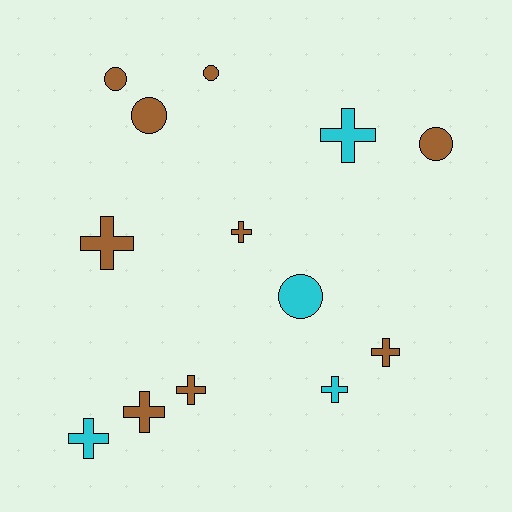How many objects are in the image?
There are 13 objects.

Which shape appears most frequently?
Cross, with 8 objects.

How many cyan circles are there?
There is 1 cyan circle.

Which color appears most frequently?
Brown, with 9 objects.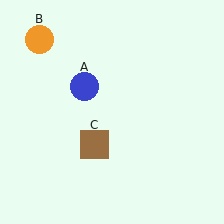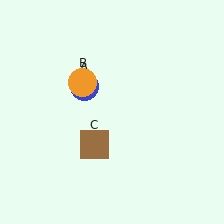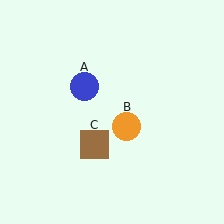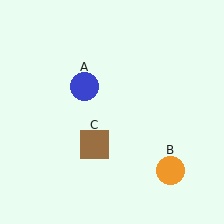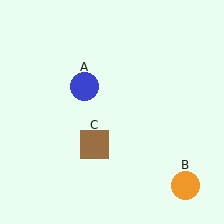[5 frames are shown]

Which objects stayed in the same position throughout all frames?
Blue circle (object A) and brown square (object C) remained stationary.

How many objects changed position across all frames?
1 object changed position: orange circle (object B).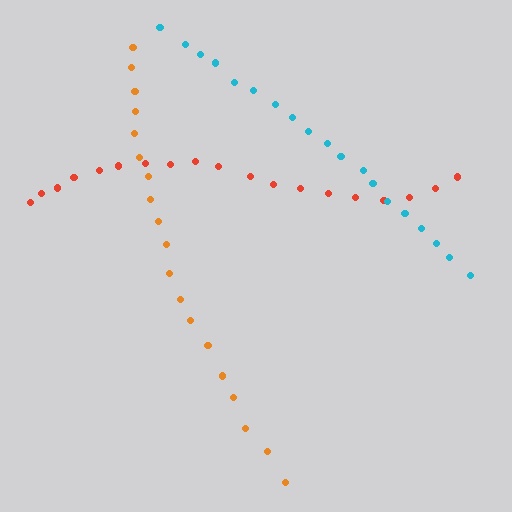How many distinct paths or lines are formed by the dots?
There are 3 distinct paths.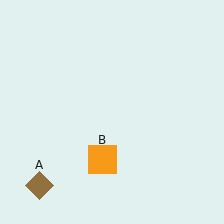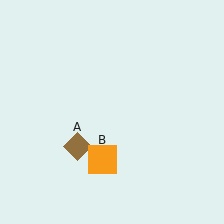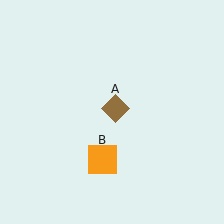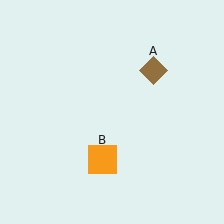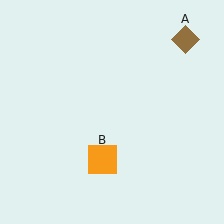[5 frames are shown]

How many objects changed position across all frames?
1 object changed position: brown diamond (object A).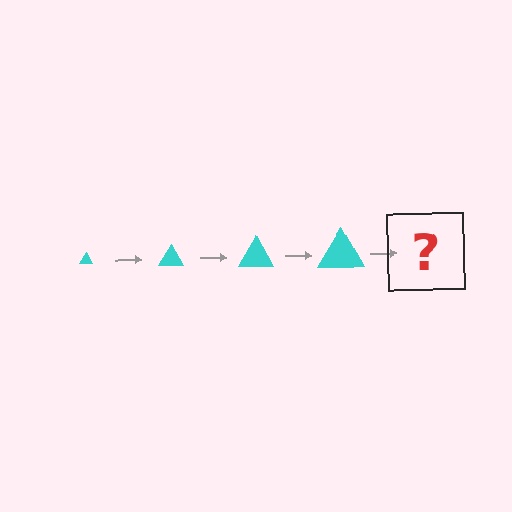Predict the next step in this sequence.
The next step is a cyan triangle, larger than the previous one.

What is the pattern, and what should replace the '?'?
The pattern is that the triangle gets progressively larger each step. The '?' should be a cyan triangle, larger than the previous one.